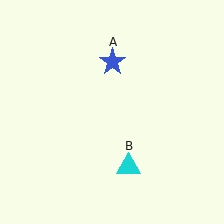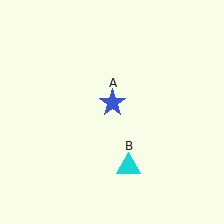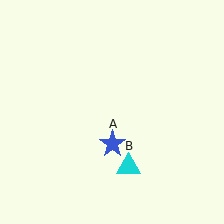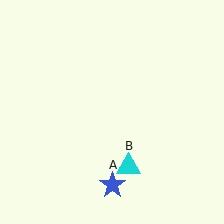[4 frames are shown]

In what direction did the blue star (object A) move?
The blue star (object A) moved down.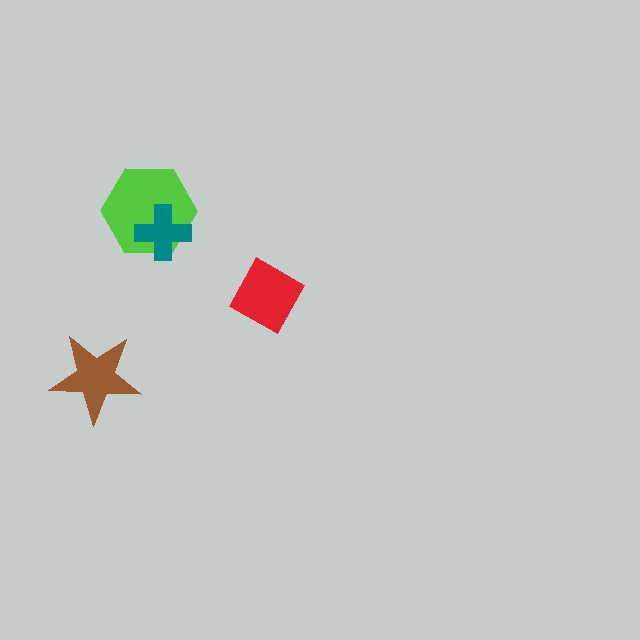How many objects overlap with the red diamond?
0 objects overlap with the red diamond.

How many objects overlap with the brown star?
0 objects overlap with the brown star.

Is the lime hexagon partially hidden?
Yes, it is partially covered by another shape.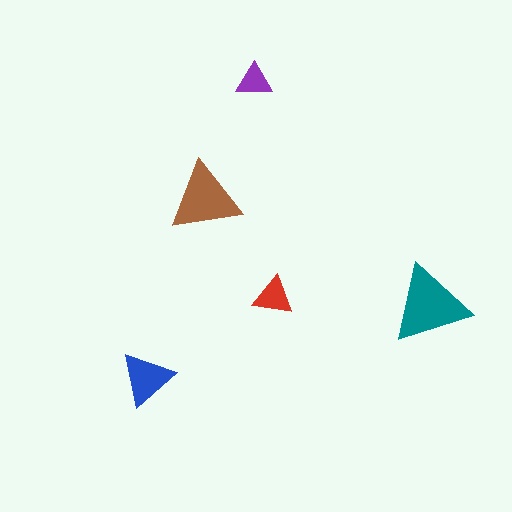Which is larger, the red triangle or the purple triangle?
The red one.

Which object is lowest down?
The blue triangle is bottommost.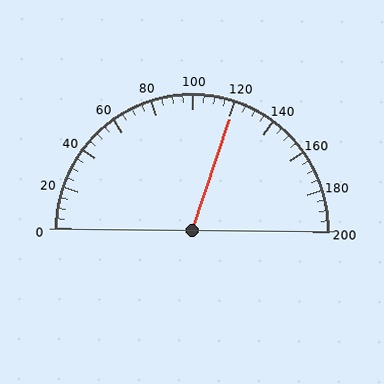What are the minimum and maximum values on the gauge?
The gauge ranges from 0 to 200.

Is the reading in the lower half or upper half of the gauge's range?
The reading is in the upper half of the range (0 to 200).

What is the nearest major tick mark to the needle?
The nearest major tick mark is 120.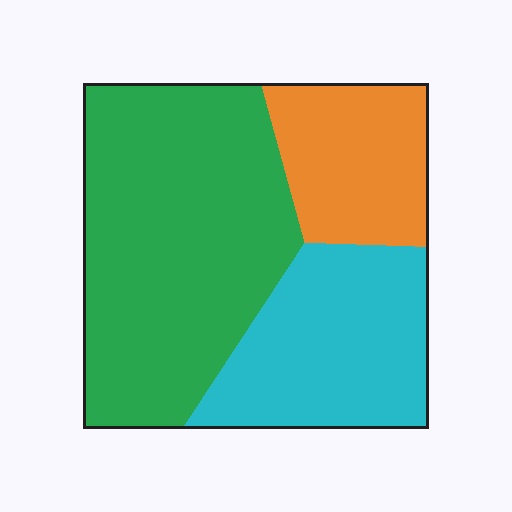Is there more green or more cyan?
Green.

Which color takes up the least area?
Orange, at roughly 20%.